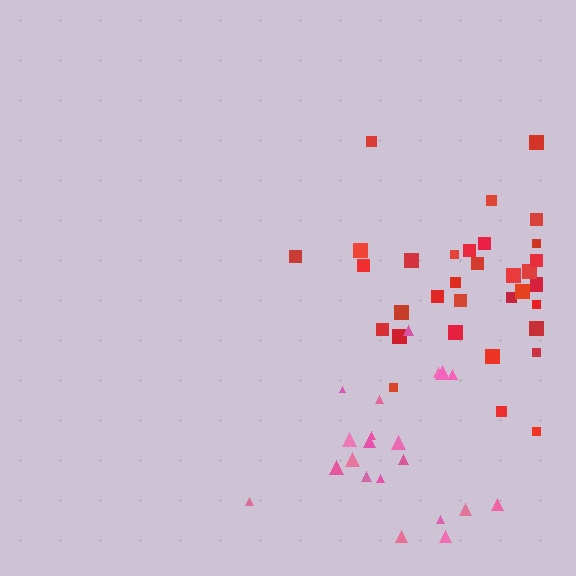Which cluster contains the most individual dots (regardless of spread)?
Red (35).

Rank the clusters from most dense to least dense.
pink, red.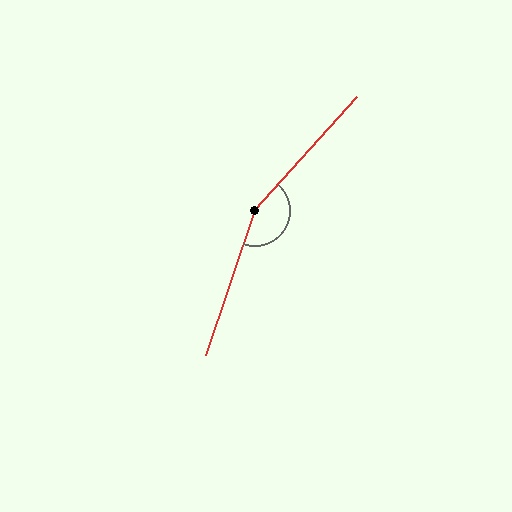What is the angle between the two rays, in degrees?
Approximately 157 degrees.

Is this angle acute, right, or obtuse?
It is obtuse.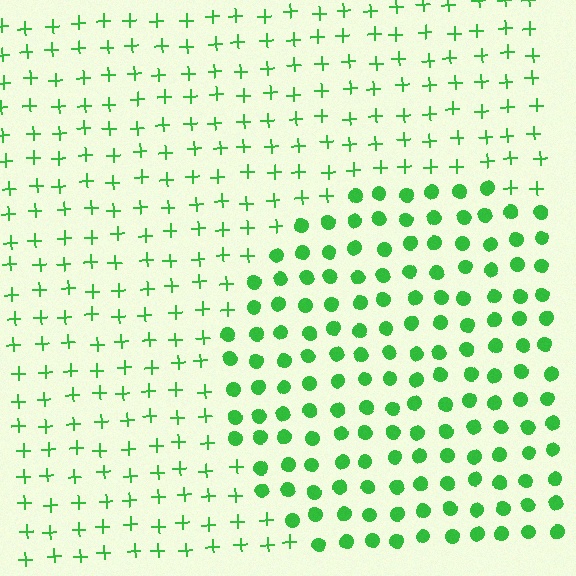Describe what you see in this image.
The image is filled with small green elements arranged in a uniform grid. A circle-shaped region contains circles, while the surrounding area contains plus signs. The boundary is defined purely by the change in element shape.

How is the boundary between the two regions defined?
The boundary is defined by a change in element shape: circles inside vs. plus signs outside. All elements share the same color and spacing.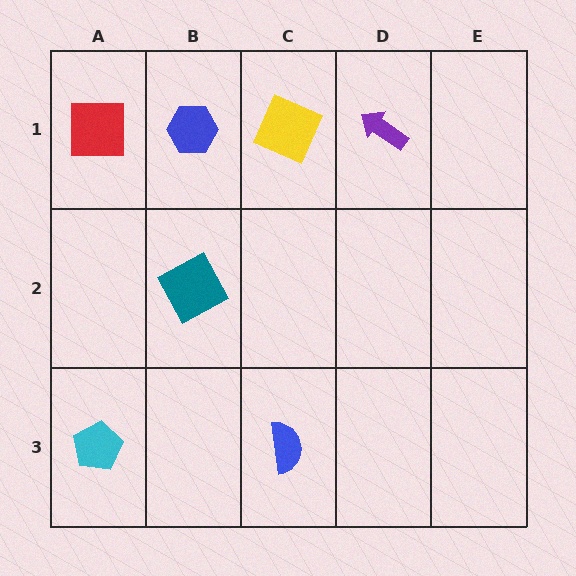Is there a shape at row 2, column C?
No, that cell is empty.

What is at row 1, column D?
A purple arrow.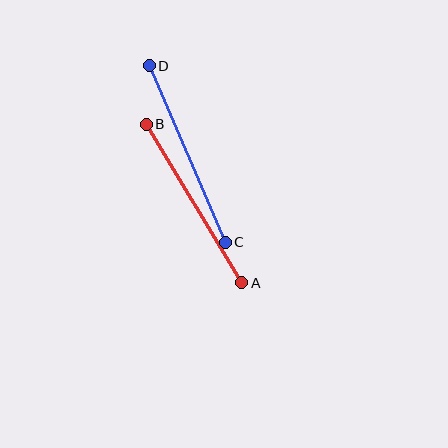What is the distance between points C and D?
The distance is approximately 192 pixels.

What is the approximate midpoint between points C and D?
The midpoint is at approximately (187, 154) pixels.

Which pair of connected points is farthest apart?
Points C and D are farthest apart.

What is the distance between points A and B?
The distance is approximately 185 pixels.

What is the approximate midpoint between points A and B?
The midpoint is at approximately (194, 204) pixels.